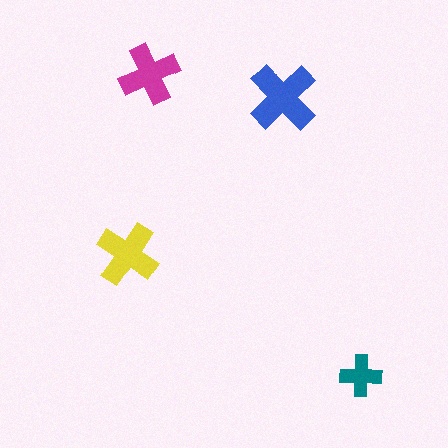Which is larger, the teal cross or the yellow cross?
The yellow one.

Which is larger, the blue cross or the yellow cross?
The blue one.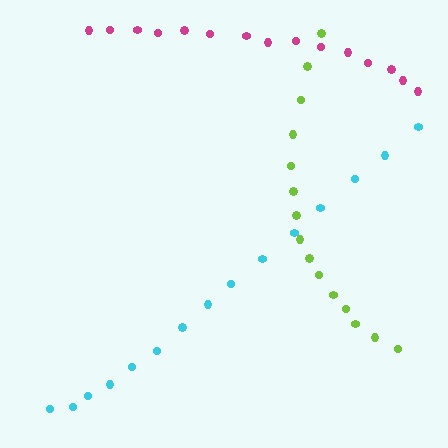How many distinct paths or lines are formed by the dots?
There are 3 distinct paths.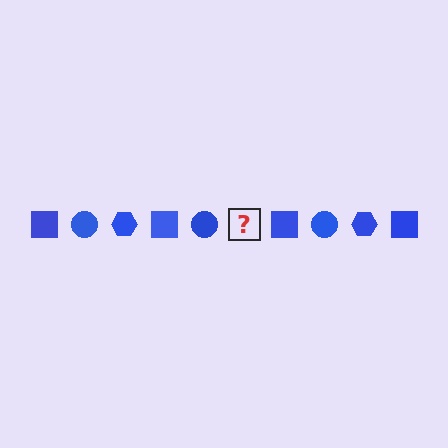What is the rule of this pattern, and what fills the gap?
The rule is that the pattern cycles through square, circle, hexagon shapes in blue. The gap should be filled with a blue hexagon.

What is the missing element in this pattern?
The missing element is a blue hexagon.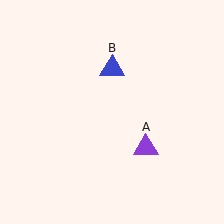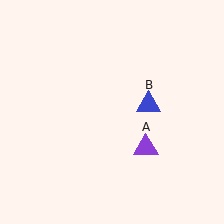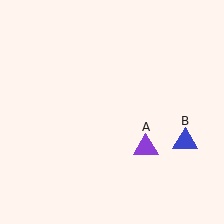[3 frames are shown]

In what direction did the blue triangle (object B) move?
The blue triangle (object B) moved down and to the right.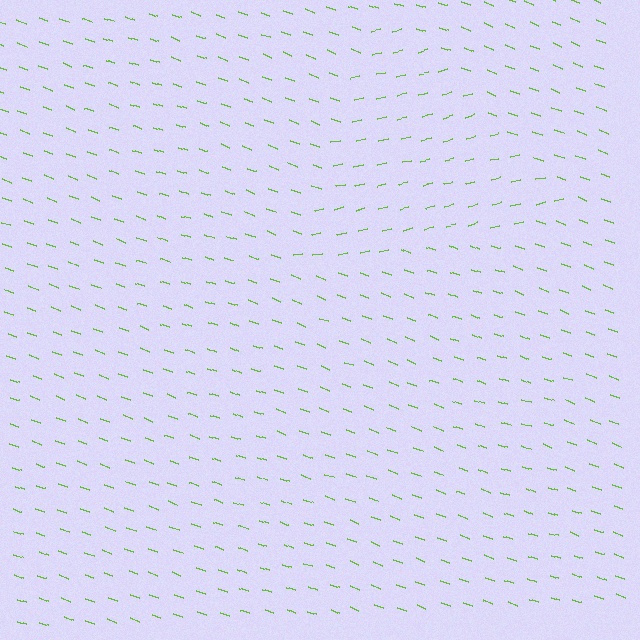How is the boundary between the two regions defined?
The boundary is defined purely by a change in line orientation (approximately 34 degrees difference). All lines are the same color and thickness.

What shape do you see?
I see a triangle.